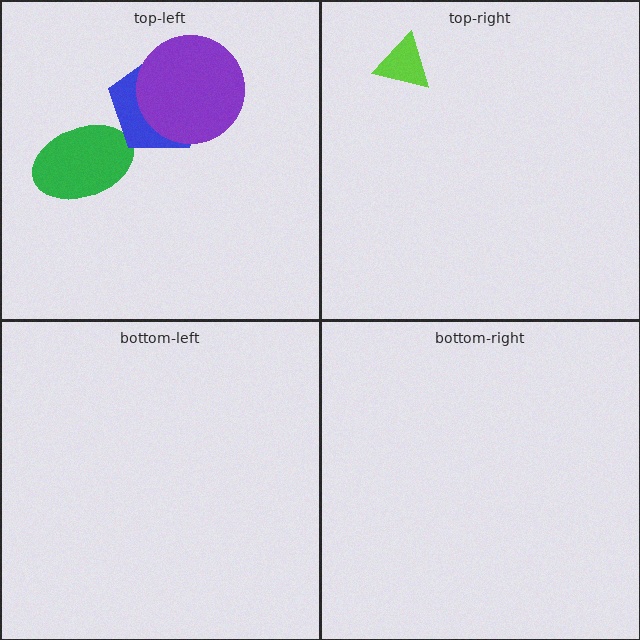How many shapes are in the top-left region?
3.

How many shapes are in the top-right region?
1.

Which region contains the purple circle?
The top-left region.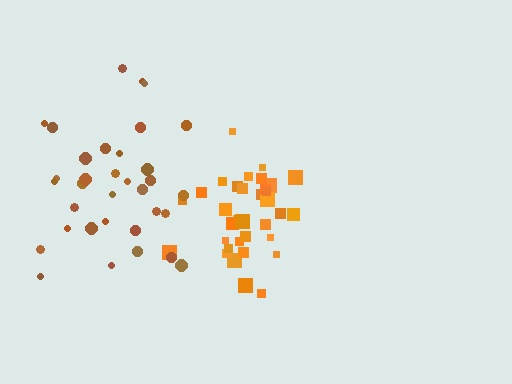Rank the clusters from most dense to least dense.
orange, brown.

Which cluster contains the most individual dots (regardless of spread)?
Orange (34).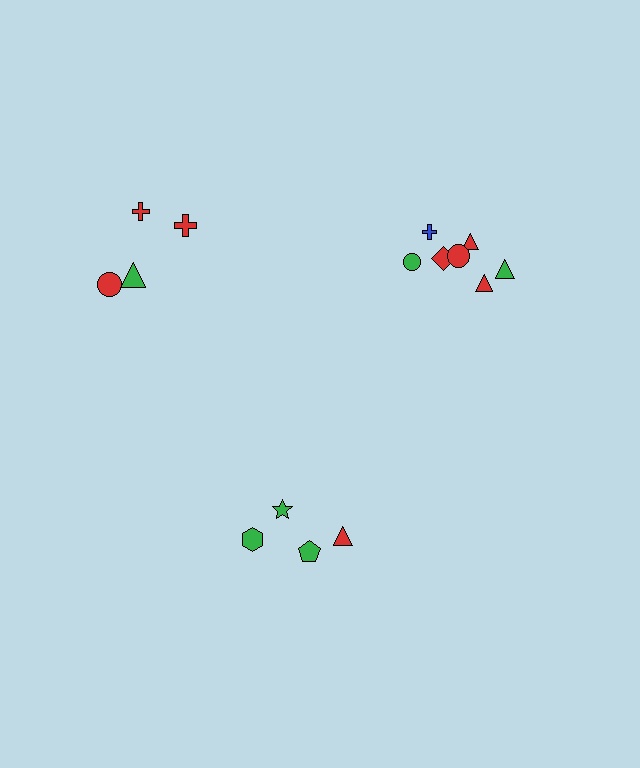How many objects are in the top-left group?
There are 4 objects.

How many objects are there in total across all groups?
There are 15 objects.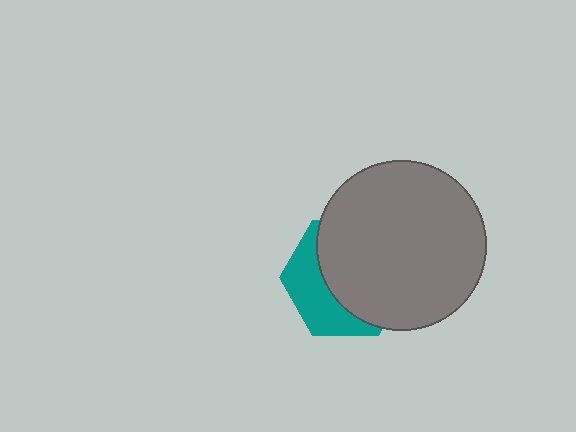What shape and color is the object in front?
The object in front is a gray circle.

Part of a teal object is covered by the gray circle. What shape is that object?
It is a hexagon.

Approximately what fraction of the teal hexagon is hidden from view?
Roughly 63% of the teal hexagon is hidden behind the gray circle.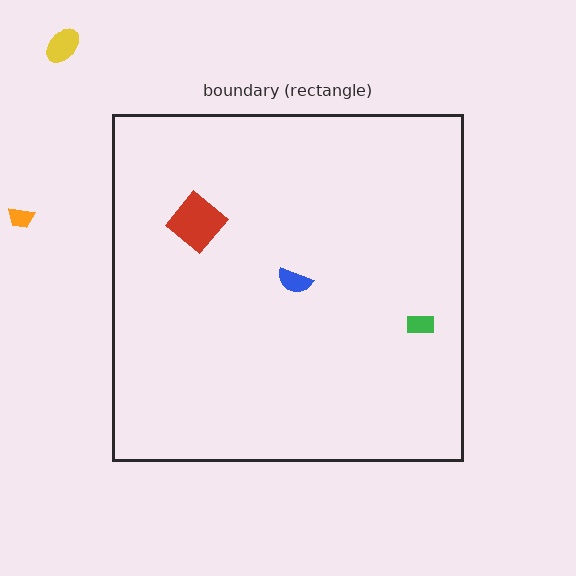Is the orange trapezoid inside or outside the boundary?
Outside.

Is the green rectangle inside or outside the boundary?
Inside.